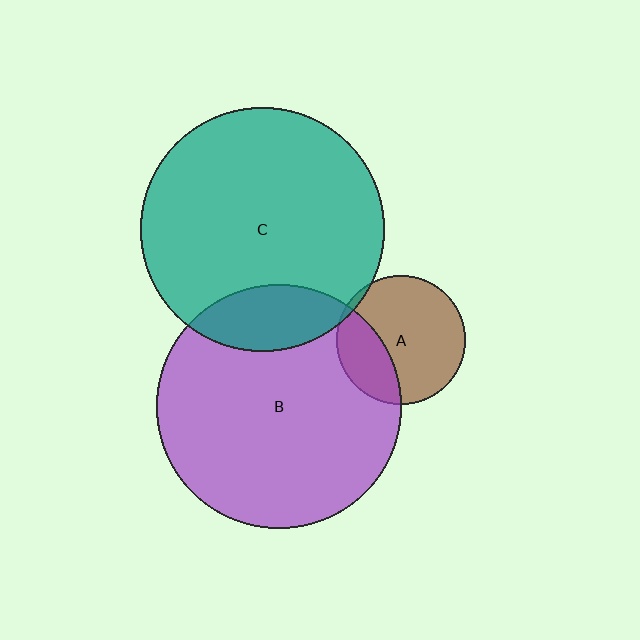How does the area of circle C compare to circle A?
Approximately 3.6 times.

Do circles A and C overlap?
Yes.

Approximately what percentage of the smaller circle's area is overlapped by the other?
Approximately 5%.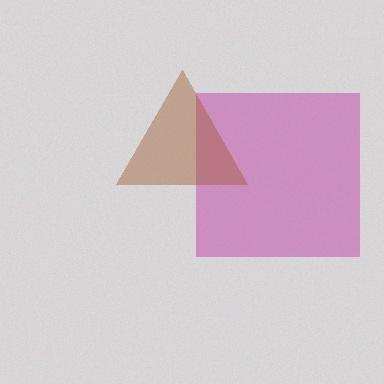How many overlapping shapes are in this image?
There are 2 overlapping shapes in the image.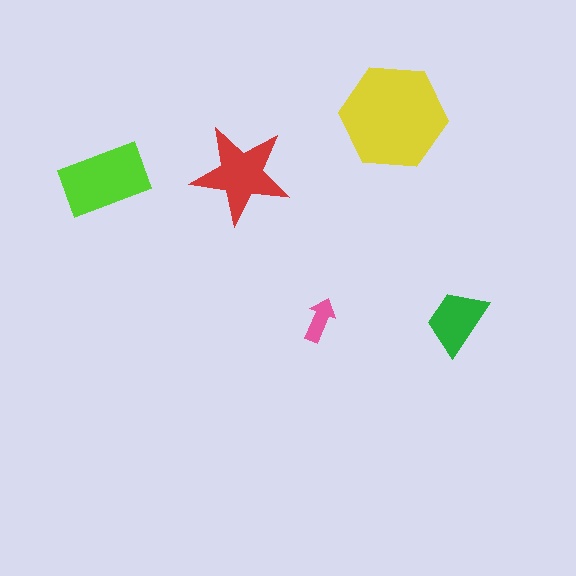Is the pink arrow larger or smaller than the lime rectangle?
Smaller.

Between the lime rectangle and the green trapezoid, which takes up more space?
The lime rectangle.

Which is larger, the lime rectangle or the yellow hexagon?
The yellow hexagon.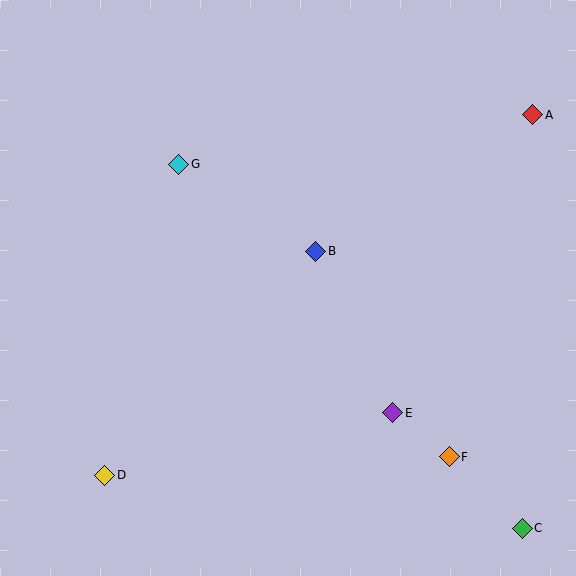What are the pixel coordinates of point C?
Point C is at (522, 528).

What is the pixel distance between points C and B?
The distance between C and B is 346 pixels.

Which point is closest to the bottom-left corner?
Point D is closest to the bottom-left corner.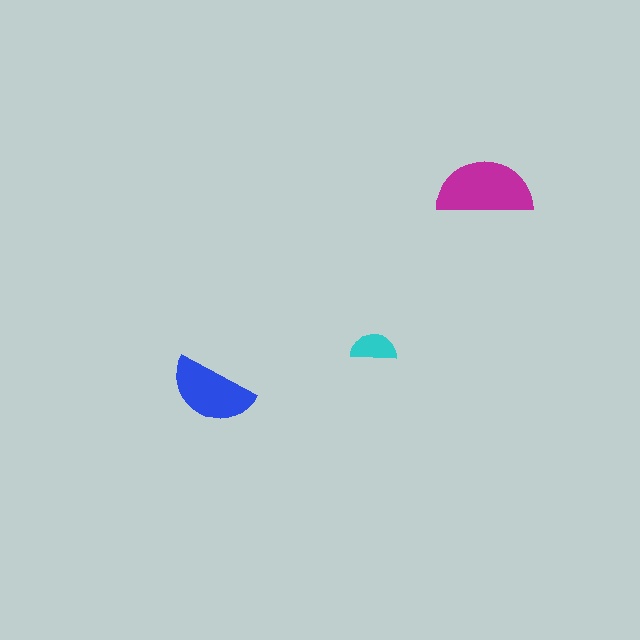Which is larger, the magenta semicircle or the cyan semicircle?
The magenta one.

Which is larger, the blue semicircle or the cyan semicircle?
The blue one.